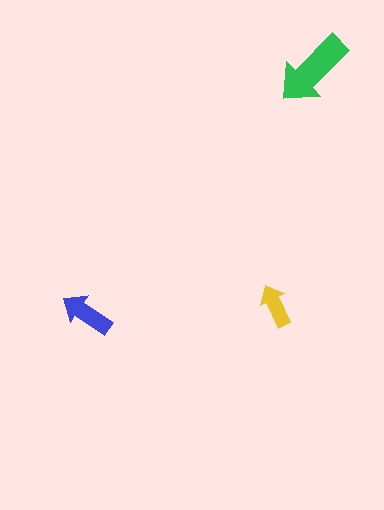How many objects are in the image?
There are 3 objects in the image.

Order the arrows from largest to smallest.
the green one, the blue one, the yellow one.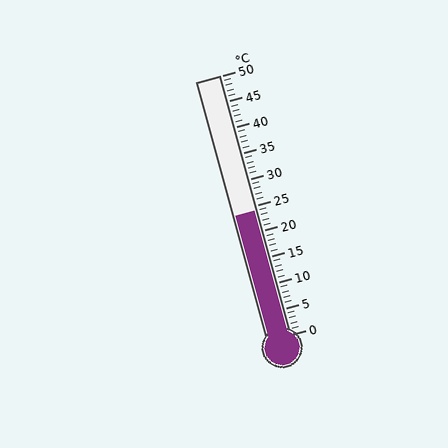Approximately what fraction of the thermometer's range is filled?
The thermometer is filled to approximately 50% of its range.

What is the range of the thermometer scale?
The thermometer scale ranges from 0°C to 50°C.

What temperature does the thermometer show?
The thermometer shows approximately 24°C.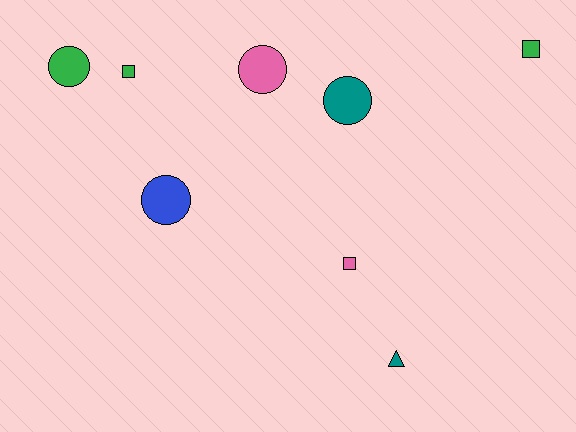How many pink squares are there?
There is 1 pink square.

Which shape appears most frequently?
Circle, with 4 objects.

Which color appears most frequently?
Green, with 3 objects.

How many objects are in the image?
There are 8 objects.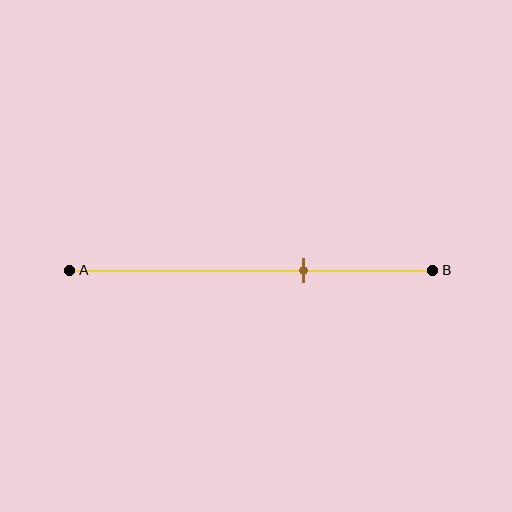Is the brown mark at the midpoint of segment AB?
No, the mark is at about 65% from A, not at the 50% midpoint.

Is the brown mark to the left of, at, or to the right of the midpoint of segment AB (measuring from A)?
The brown mark is to the right of the midpoint of segment AB.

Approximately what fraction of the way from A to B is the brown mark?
The brown mark is approximately 65% of the way from A to B.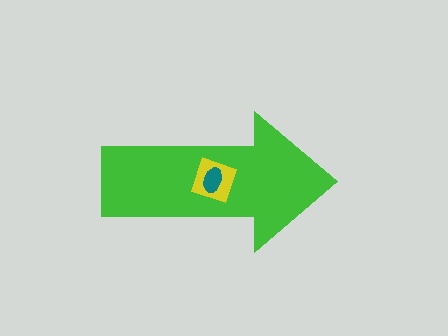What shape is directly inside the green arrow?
The yellow square.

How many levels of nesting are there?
3.